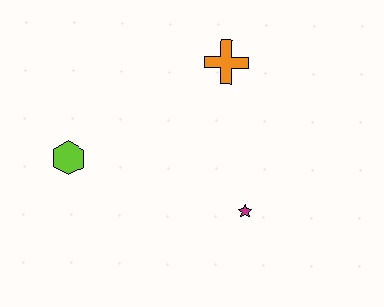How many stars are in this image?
There is 1 star.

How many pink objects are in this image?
There are no pink objects.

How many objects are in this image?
There are 3 objects.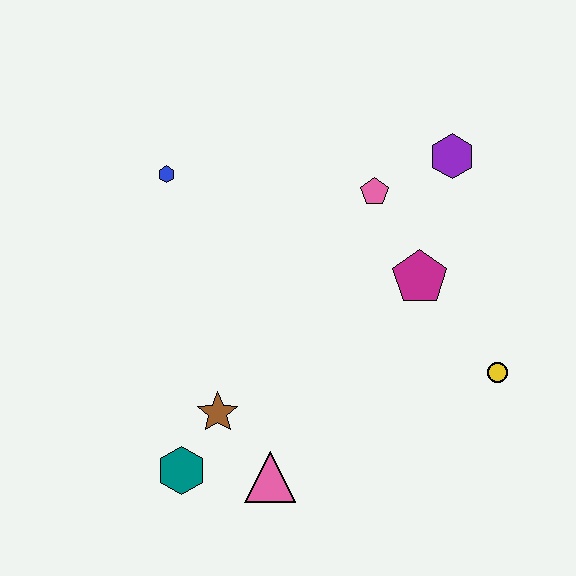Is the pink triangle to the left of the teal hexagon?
No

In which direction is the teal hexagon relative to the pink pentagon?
The teal hexagon is below the pink pentagon.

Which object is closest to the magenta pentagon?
The pink pentagon is closest to the magenta pentagon.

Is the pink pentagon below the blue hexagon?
Yes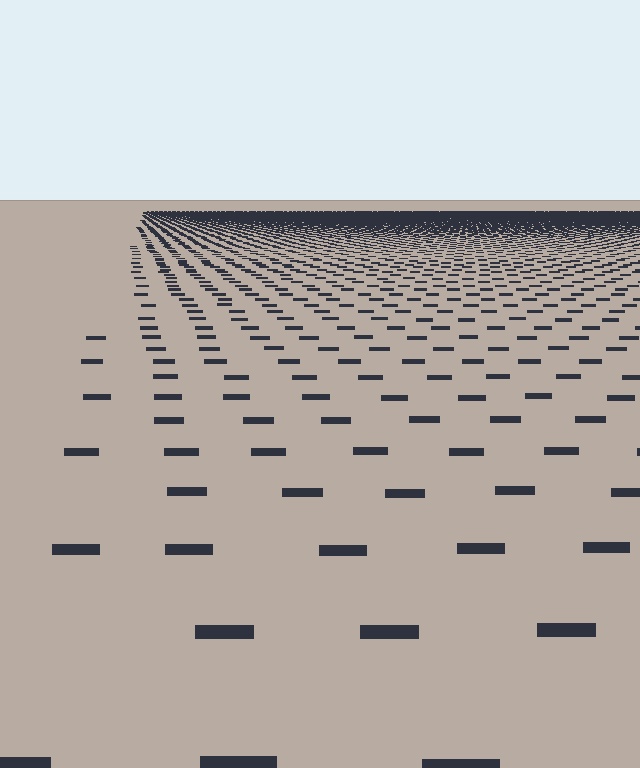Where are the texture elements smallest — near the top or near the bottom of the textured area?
Near the top.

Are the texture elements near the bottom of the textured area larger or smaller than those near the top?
Larger. Near the bottom, elements are closer to the viewer and appear at a bigger on-screen size.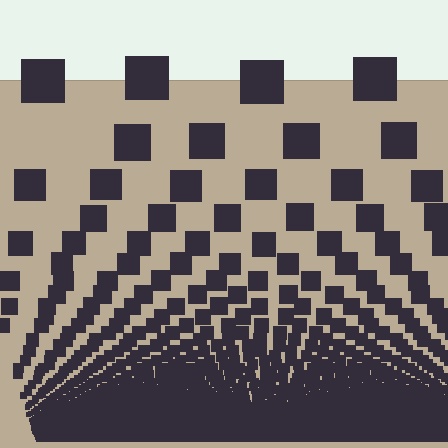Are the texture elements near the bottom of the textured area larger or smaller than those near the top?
Smaller. The gradient is inverted — elements near the bottom are smaller and denser.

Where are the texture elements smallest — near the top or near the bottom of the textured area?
Near the bottom.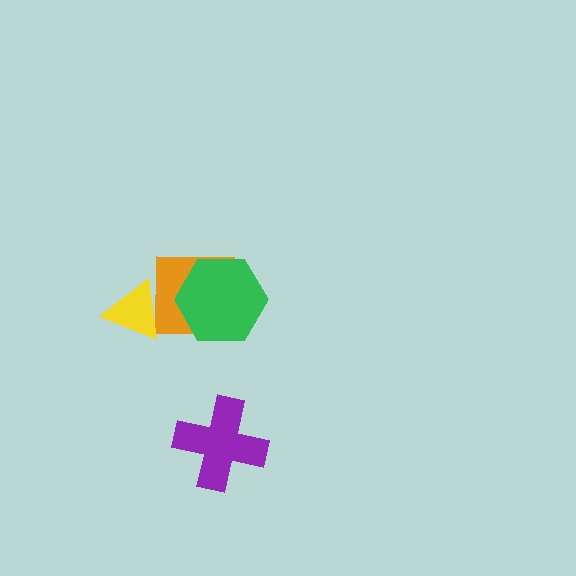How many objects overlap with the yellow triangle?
1 object overlaps with the yellow triangle.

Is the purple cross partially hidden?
No, no other shape covers it.